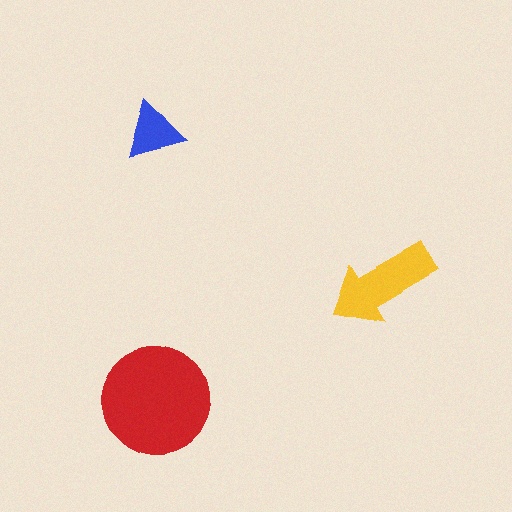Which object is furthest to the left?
The red circle is leftmost.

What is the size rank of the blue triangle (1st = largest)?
3rd.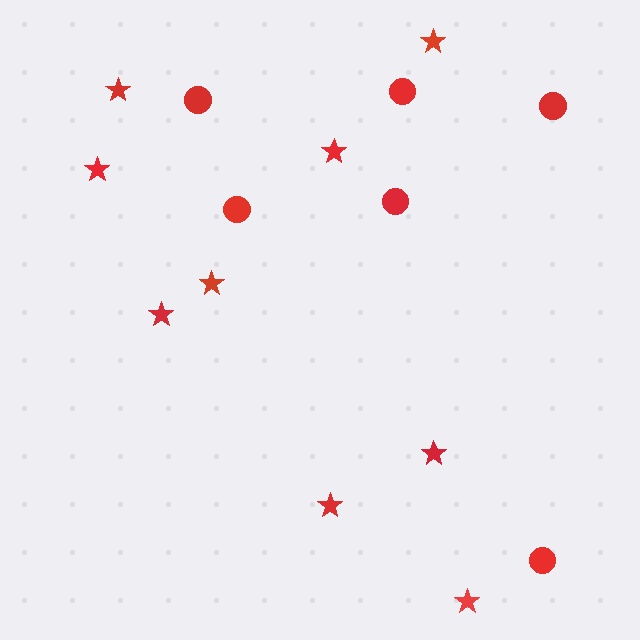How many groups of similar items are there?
There are 2 groups: one group of stars (9) and one group of circles (6).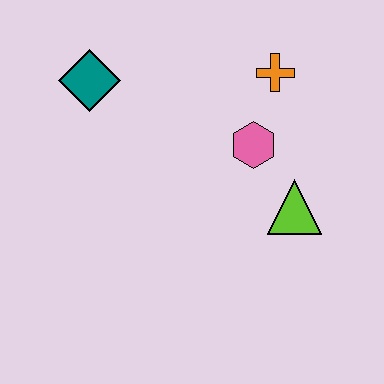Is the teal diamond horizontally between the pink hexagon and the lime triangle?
No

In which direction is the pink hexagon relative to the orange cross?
The pink hexagon is below the orange cross.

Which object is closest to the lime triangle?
The pink hexagon is closest to the lime triangle.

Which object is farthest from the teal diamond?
The lime triangle is farthest from the teal diamond.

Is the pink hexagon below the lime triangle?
No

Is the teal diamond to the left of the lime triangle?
Yes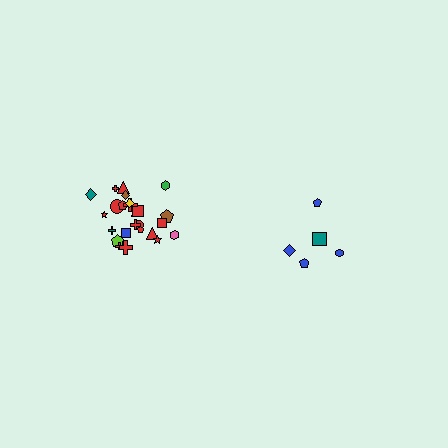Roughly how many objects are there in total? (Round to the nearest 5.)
Roughly 30 objects in total.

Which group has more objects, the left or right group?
The left group.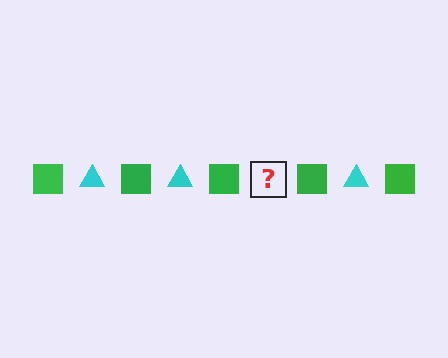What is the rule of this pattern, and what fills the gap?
The rule is that the pattern alternates between green square and cyan triangle. The gap should be filled with a cyan triangle.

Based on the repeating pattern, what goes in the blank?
The blank should be a cyan triangle.